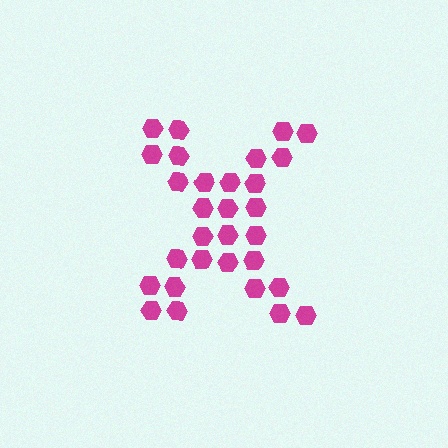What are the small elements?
The small elements are hexagons.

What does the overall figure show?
The overall figure shows the letter X.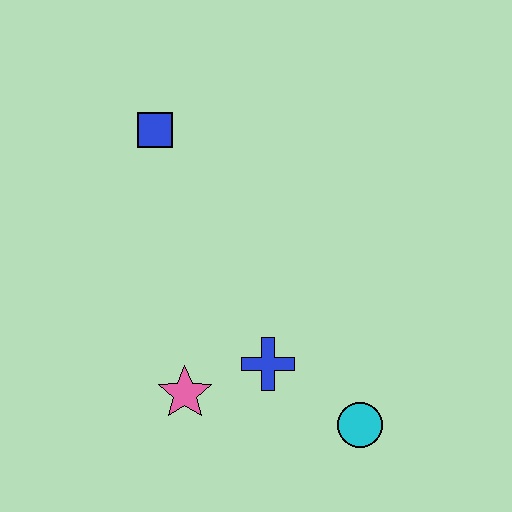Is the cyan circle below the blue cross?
Yes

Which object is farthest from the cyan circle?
The blue square is farthest from the cyan circle.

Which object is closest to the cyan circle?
The blue cross is closest to the cyan circle.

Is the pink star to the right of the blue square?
Yes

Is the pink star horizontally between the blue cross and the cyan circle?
No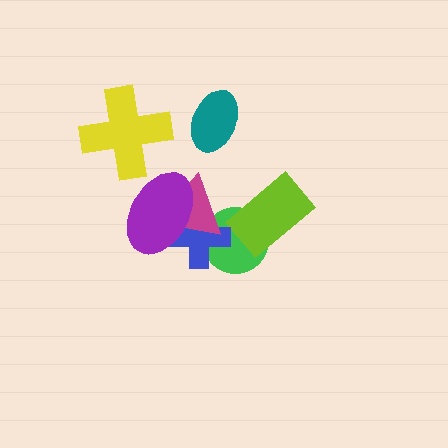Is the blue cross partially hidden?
Yes, it is partially covered by another shape.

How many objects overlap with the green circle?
3 objects overlap with the green circle.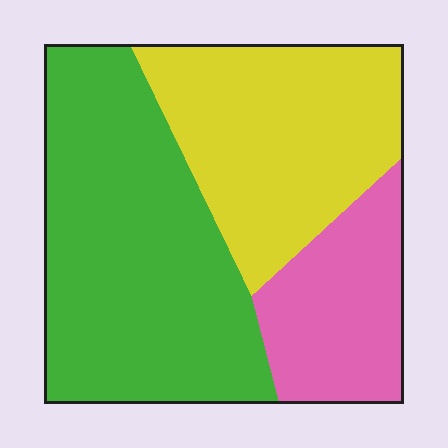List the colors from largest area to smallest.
From largest to smallest: green, yellow, pink.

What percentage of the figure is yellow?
Yellow covers roughly 35% of the figure.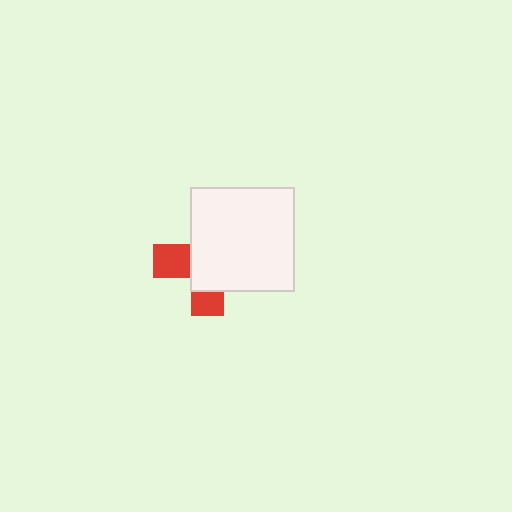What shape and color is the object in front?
The object in front is a white square.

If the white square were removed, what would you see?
You would see the complete red cross.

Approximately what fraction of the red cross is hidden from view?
Roughly 67% of the red cross is hidden behind the white square.